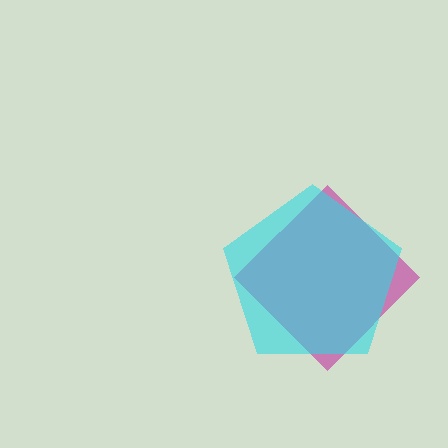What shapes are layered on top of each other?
The layered shapes are: a magenta diamond, a cyan pentagon.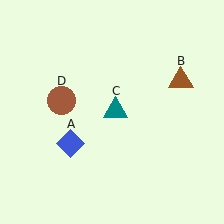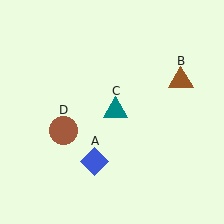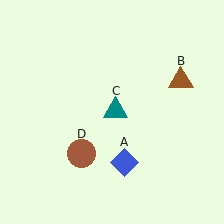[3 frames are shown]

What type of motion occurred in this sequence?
The blue diamond (object A), brown circle (object D) rotated counterclockwise around the center of the scene.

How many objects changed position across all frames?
2 objects changed position: blue diamond (object A), brown circle (object D).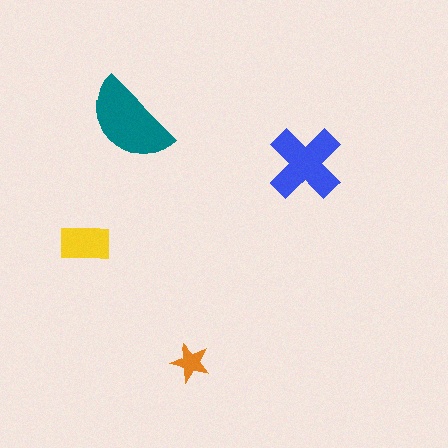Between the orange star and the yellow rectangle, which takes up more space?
The yellow rectangle.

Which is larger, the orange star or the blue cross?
The blue cross.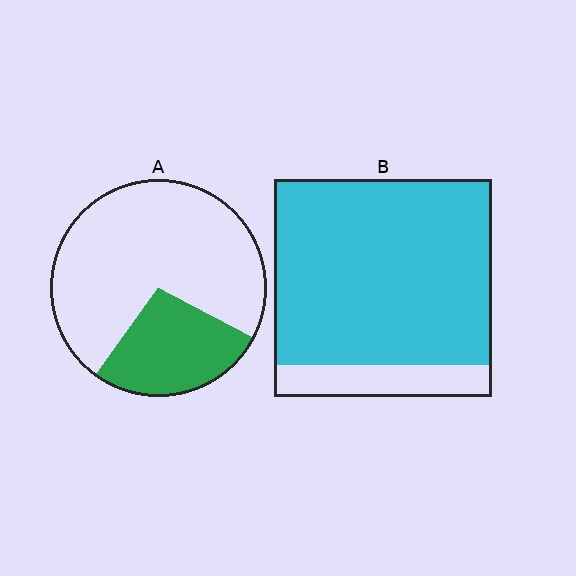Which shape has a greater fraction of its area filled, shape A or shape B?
Shape B.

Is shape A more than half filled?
No.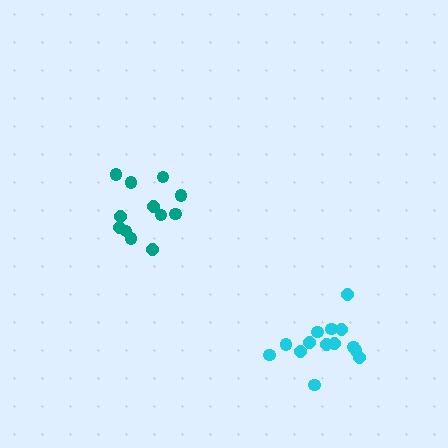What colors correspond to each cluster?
The clusters are colored: cyan, teal.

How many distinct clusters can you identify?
There are 2 distinct clusters.